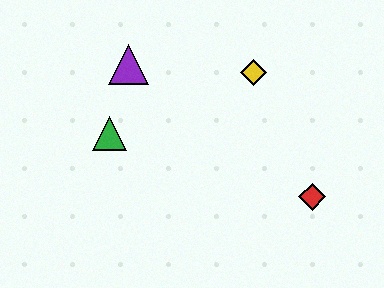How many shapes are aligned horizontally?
2 shapes (the blue triangle, the green triangle) are aligned horizontally.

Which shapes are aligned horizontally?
The blue triangle, the green triangle are aligned horizontally.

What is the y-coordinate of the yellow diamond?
The yellow diamond is at y≈72.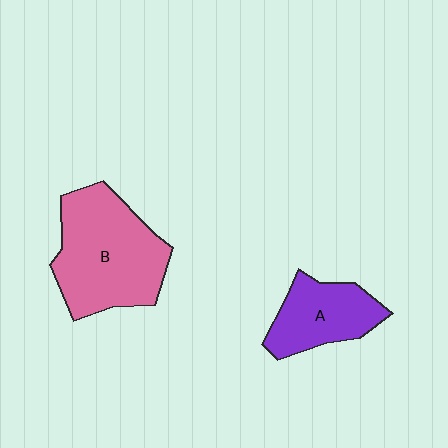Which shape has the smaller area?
Shape A (purple).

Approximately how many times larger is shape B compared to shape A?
Approximately 1.8 times.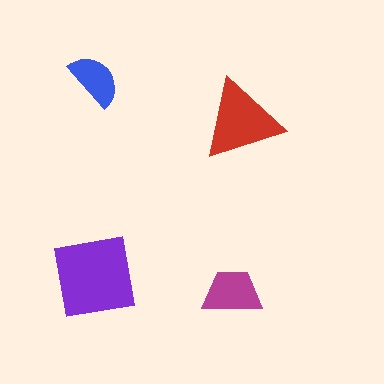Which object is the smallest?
The blue semicircle.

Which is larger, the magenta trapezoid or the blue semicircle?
The magenta trapezoid.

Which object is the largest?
The purple square.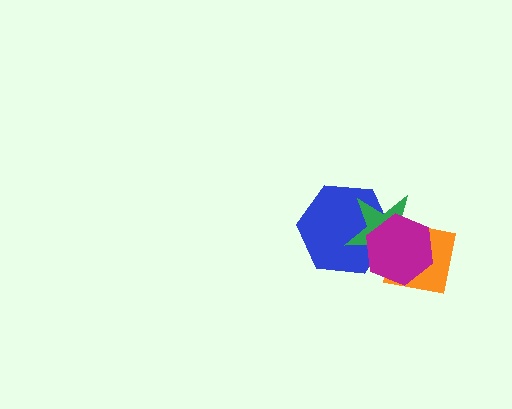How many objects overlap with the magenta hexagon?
3 objects overlap with the magenta hexagon.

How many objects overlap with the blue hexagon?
3 objects overlap with the blue hexagon.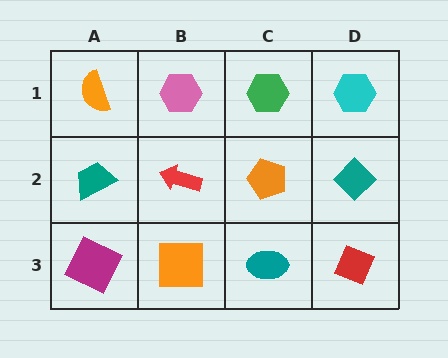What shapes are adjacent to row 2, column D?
A cyan hexagon (row 1, column D), a red diamond (row 3, column D), an orange pentagon (row 2, column C).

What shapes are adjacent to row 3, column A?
A teal trapezoid (row 2, column A), an orange square (row 3, column B).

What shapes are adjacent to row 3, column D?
A teal diamond (row 2, column D), a teal ellipse (row 3, column C).